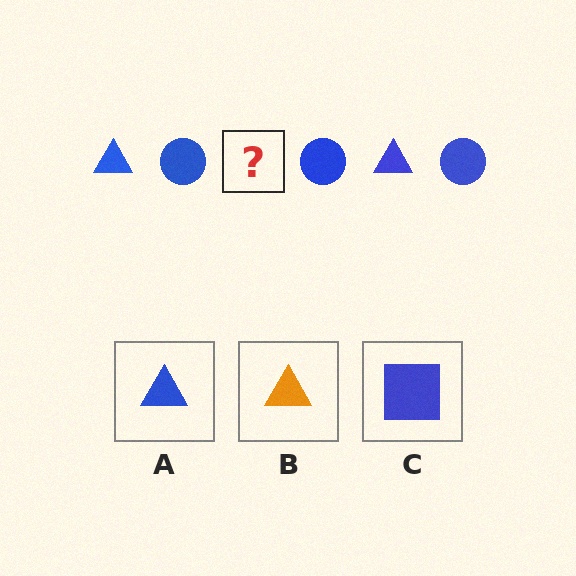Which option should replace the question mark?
Option A.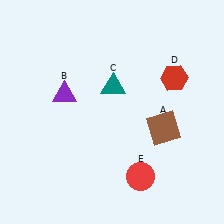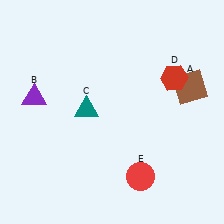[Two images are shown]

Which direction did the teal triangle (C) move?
The teal triangle (C) moved left.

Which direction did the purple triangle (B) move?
The purple triangle (B) moved left.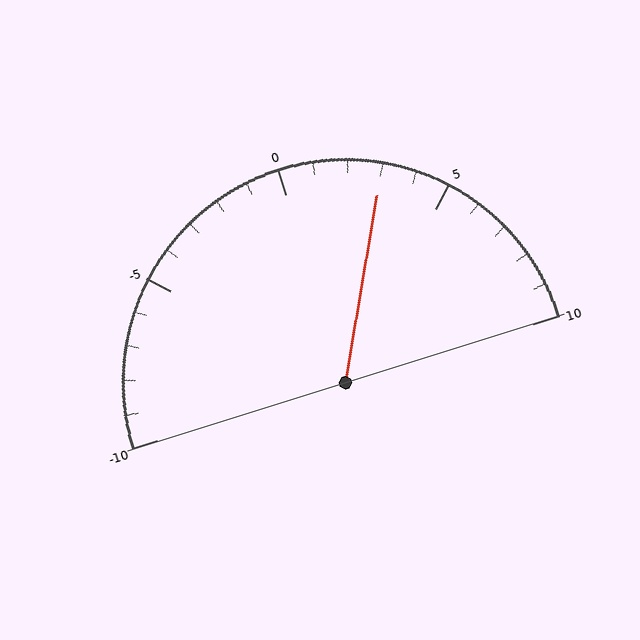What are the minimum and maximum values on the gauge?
The gauge ranges from -10 to 10.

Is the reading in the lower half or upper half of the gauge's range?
The reading is in the upper half of the range (-10 to 10).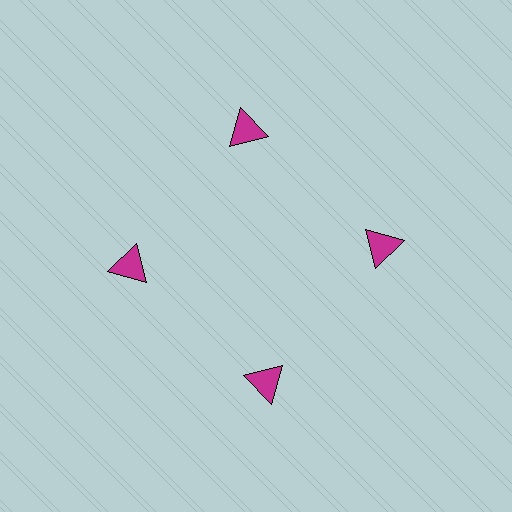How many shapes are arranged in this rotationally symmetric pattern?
There are 4 shapes, arranged in 4 groups of 1.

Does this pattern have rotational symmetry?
Yes, this pattern has 4-fold rotational symmetry. It looks the same after rotating 90 degrees around the center.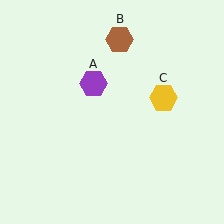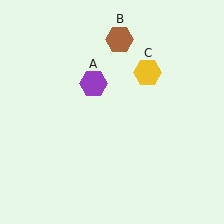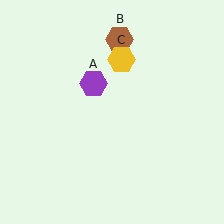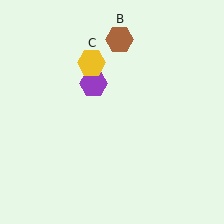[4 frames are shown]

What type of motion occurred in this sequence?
The yellow hexagon (object C) rotated counterclockwise around the center of the scene.